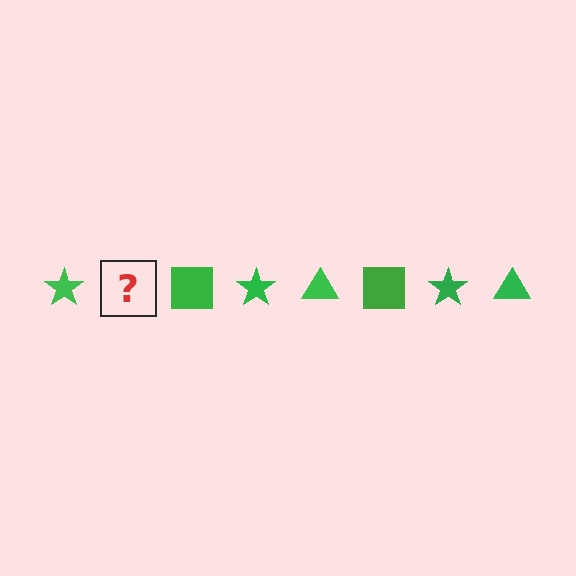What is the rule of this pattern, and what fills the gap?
The rule is that the pattern cycles through star, triangle, square shapes in green. The gap should be filled with a green triangle.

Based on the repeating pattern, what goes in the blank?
The blank should be a green triangle.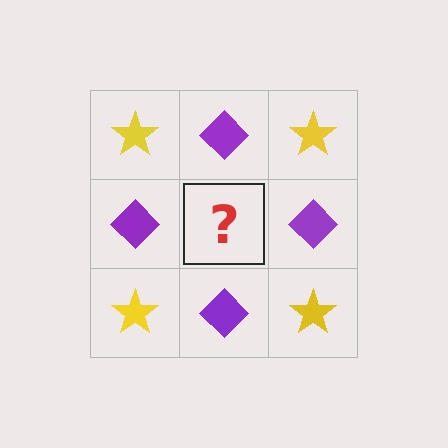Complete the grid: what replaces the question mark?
The question mark should be replaced with a yellow star.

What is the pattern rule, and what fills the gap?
The rule is that it alternates yellow star and purple diamond in a checkerboard pattern. The gap should be filled with a yellow star.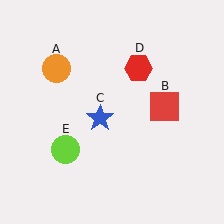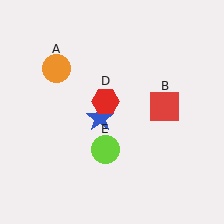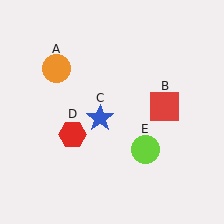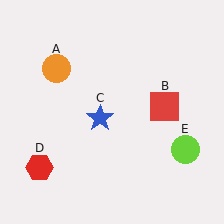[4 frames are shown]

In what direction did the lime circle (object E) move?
The lime circle (object E) moved right.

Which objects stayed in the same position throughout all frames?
Orange circle (object A) and red square (object B) and blue star (object C) remained stationary.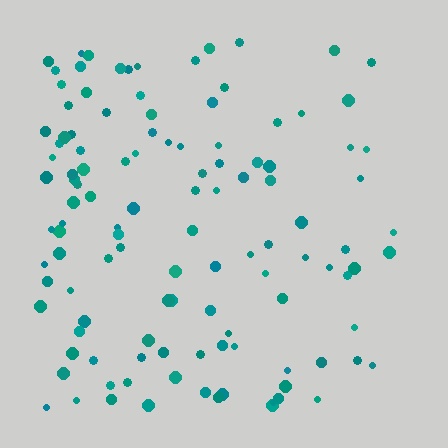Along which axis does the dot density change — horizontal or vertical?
Horizontal.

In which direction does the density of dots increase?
From right to left, with the left side densest.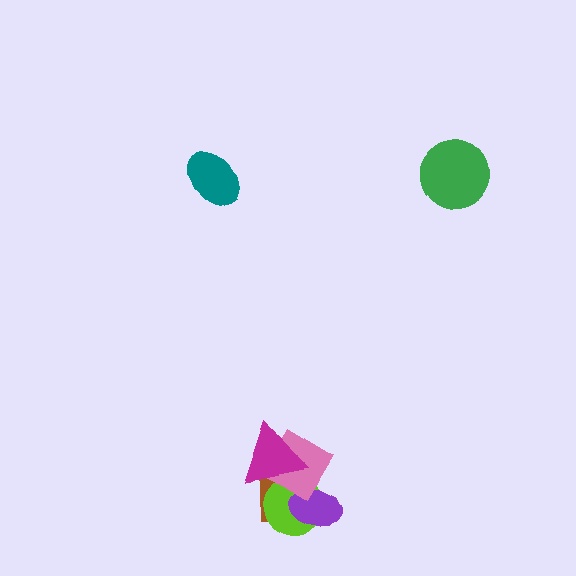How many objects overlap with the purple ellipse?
3 objects overlap with the purple ellipse.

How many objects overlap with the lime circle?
4 objects overlap with the lime circle.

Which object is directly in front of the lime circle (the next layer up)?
The purple ellipse is directly in front of the lime circle.